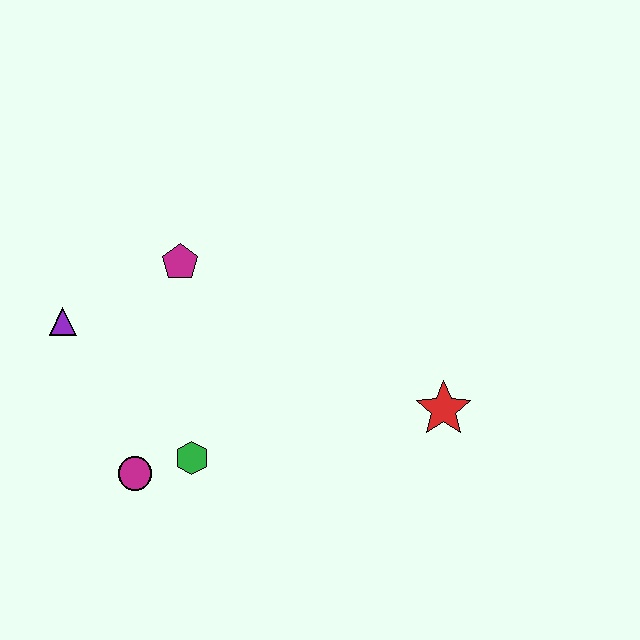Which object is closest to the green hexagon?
The magenta circle is closest to the green hexagon.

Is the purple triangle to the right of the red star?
No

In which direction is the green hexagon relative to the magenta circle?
The green hexagon is to the right of the magenta circle.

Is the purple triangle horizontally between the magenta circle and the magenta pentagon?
No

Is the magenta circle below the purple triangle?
Yes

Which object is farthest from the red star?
The purple triangle is farthest from the red star.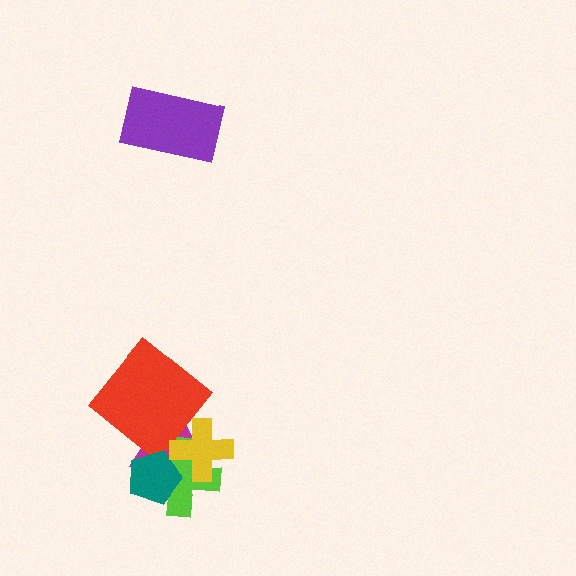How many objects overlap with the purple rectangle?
0 objects overlap with the purple rectangle.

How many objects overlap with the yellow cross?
2 objects overlap with the yellow cross.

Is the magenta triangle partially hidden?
Yes, it is partially covered by another shape.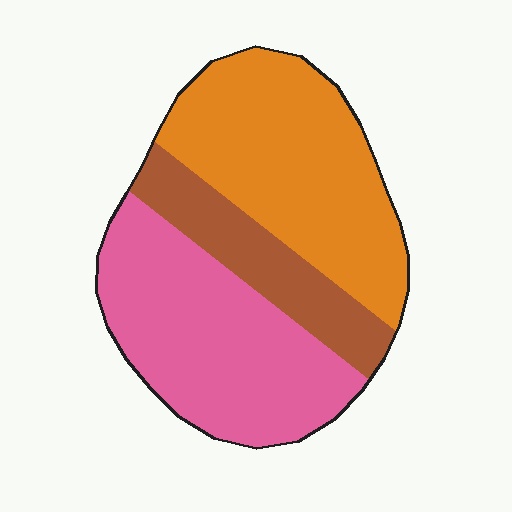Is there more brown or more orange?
Orange.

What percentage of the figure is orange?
Orange takes up about two fifths (2/5) of the figure.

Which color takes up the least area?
Brown, at roughly 20%.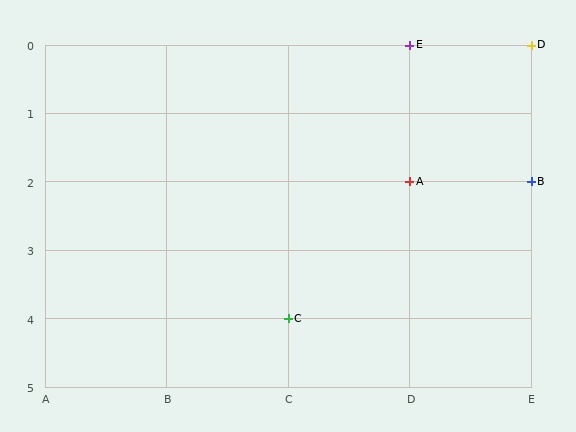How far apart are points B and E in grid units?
Points B and E are 1 column and 2 rows apart (about 2.2 grid units diagonally).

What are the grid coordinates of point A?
Point A is at grid coordinates (D, 2).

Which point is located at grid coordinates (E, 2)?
Point B is at (E, 2).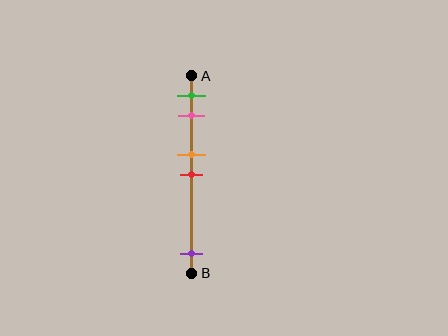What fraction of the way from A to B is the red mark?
The red mark is approximately 50% (0.5) of the way from A to B.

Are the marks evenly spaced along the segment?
No, the marks are not evenly spaced.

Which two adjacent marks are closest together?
The orange and red marks are the closest adjacent pair.